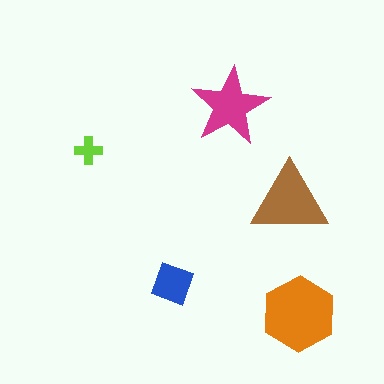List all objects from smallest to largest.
The lime cross, the blue diamond, the magenta star, the brown triangle, the orange hexagon.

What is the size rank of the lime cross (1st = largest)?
5th.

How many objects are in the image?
There are 5 objects in the image.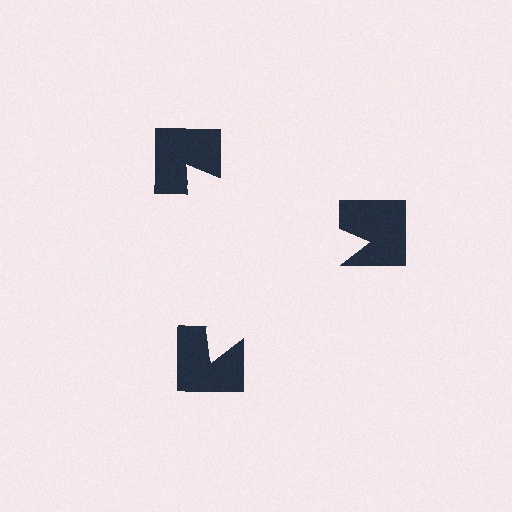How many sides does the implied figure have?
3 sides.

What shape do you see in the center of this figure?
An illusory triangle — its edges are inferred from the aligned wedge cuts in the notched squares, not physically drawn.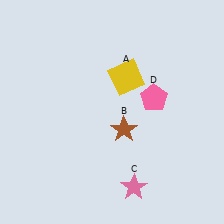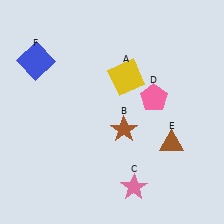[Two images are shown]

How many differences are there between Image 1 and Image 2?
There are 2 differences between the two images.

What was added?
A brown triangle (E), a blue square (F) were added in Image 2.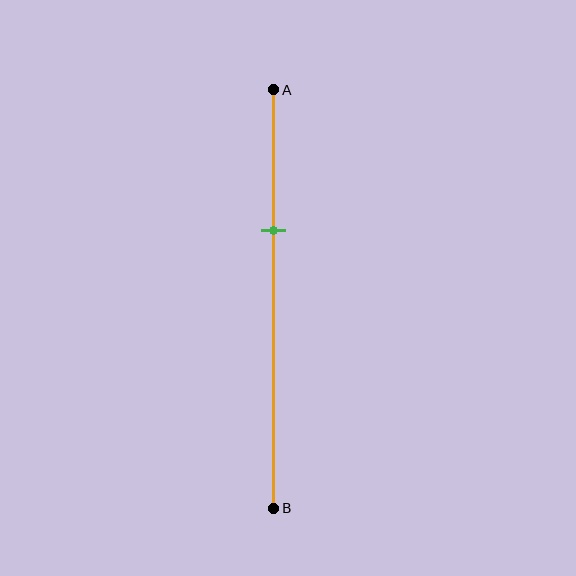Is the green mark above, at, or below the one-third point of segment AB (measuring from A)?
The green mark is approximately at the one-third point of segment AB.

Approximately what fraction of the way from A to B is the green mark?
The green mark is approximately 35% of the way from A to B.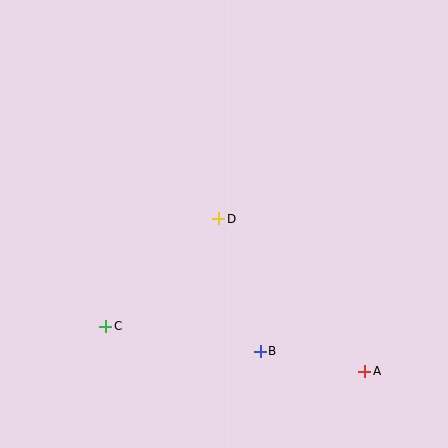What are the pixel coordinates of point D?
Point D is at (219, 219).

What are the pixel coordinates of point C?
Point C is at (106, 326).